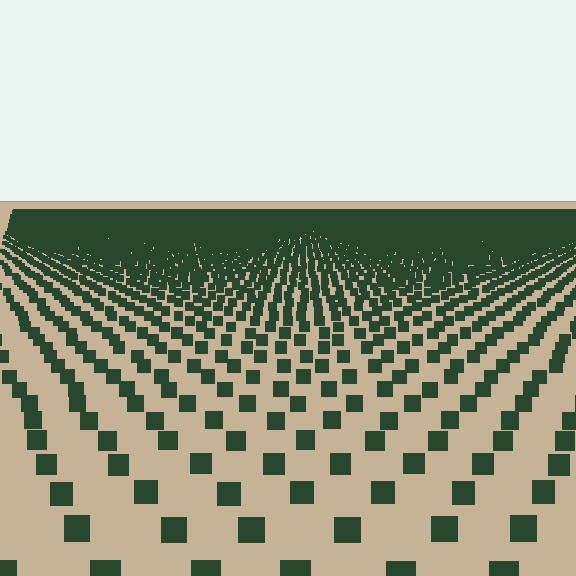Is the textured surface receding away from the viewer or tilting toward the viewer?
The surface is receding away from the viewer. Texture elements get smaller and denser toward the top.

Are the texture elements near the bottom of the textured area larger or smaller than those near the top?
Larger. Near the bottom, elements are closer to the viewer and appear at a bigger on-screen size.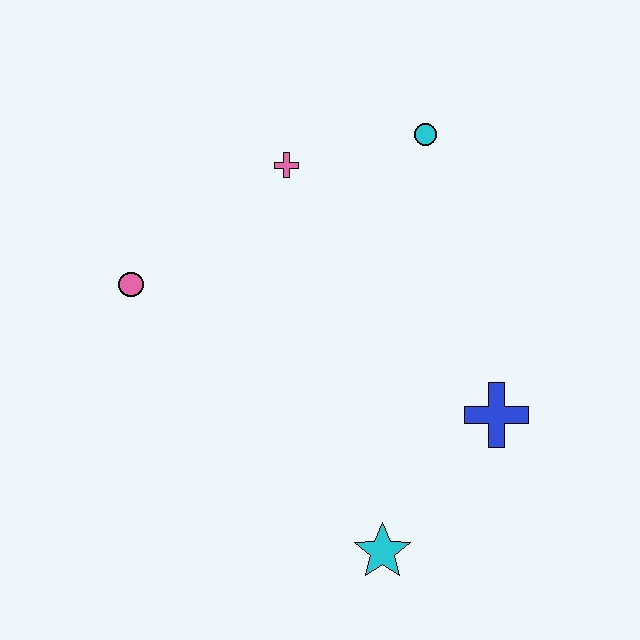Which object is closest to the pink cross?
The cyan circle is closest to the pink cross.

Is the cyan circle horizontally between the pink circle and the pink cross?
No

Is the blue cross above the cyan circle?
No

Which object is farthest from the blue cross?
The pink circle is farthest from the blue cross.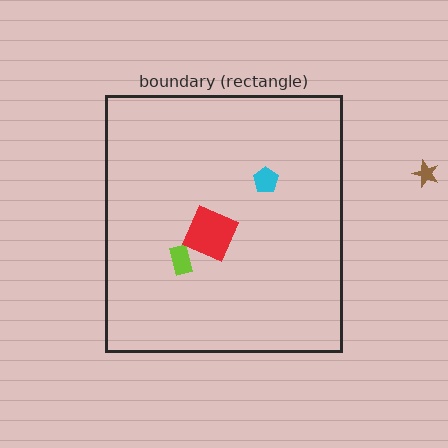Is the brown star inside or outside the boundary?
Outside.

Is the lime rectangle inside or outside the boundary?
Inside.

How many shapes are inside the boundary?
3 inside, 1 outside.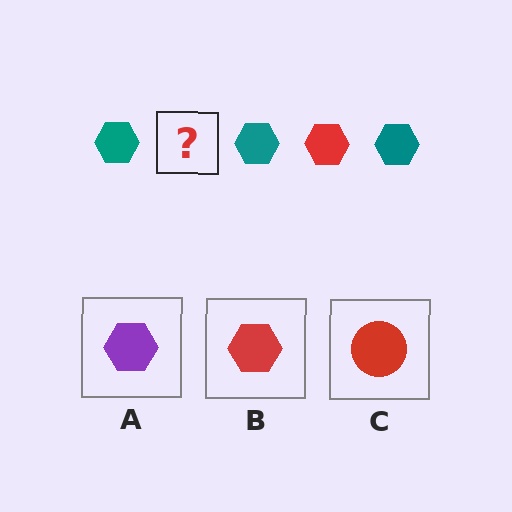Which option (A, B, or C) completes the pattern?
B.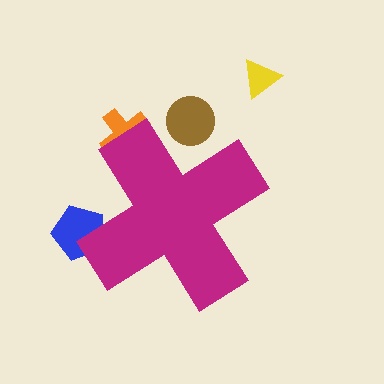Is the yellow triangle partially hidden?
No, the yellow triangle is fully visible.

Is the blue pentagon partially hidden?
Yes, the blue pentagon is partially hidden behind the magenta cross.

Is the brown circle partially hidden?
Yes, the brown circle is partially hidden behind the magenta cross.